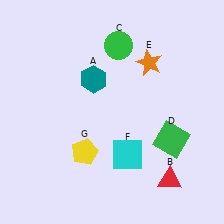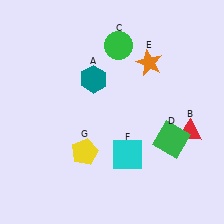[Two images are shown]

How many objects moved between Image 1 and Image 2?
1 object moved between the two images.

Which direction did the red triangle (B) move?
The red triangle (B) moved up.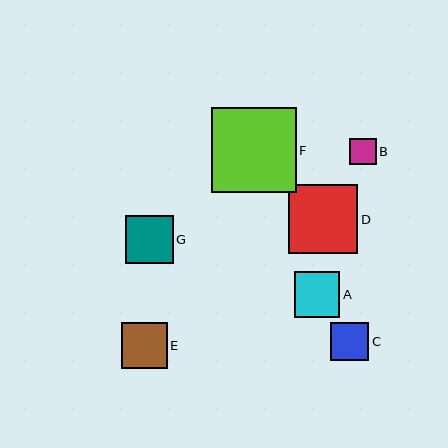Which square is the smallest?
Square B is the smallest with a size of approximately 27 pixels.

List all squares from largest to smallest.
From largest to smallest: F, D, G, E, A, C, B.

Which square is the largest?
Square F is the largest with a size of approximately 85 pixels.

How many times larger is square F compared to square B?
Square F is approximately 3.2 times the size of square B.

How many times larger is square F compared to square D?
Square F is approximately 1.2 times the size of square D.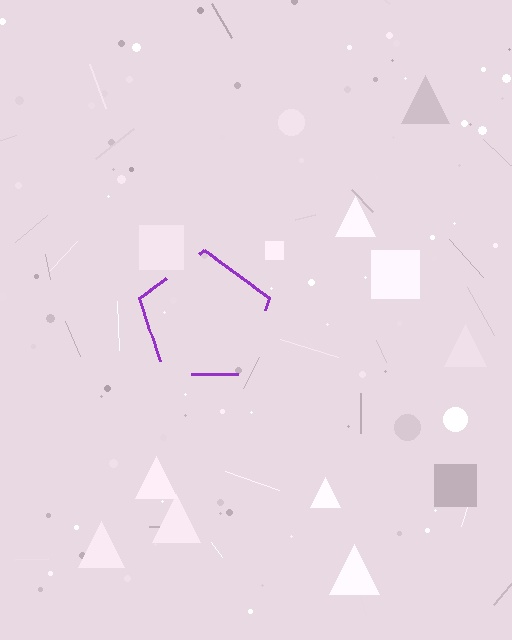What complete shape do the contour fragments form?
The contour fragments form a pentagon.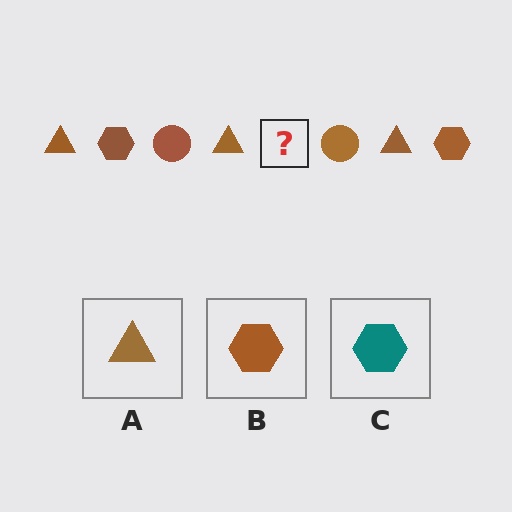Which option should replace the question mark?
Option B.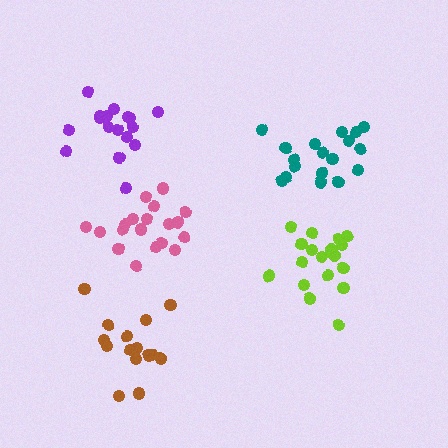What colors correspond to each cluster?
The clusters are colored: lime, purple, brown, teal, pink.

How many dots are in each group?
Group 1: 18 dots, Group 2: 17 dots, Group 3: 16 dots, Group 4: 18 dots, Group 5: 19 dots (88 total).